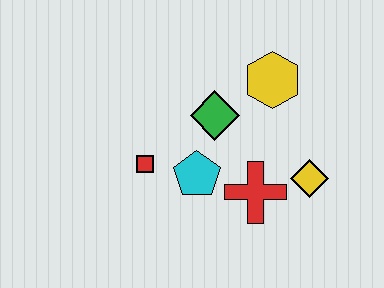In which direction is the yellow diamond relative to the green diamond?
The yellow diamond is to the right of the green diamond.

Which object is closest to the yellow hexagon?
The green diamond is closest to the yellow hexagon.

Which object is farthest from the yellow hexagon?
The red square is farthest from the yellow hexagon.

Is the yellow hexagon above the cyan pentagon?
Yes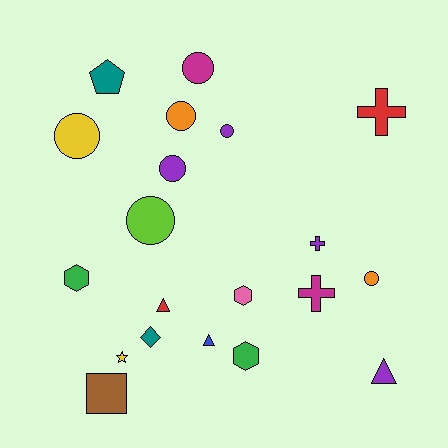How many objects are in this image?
There are 20 objects.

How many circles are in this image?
There are 7 circles.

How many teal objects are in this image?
There are 2 teal objects.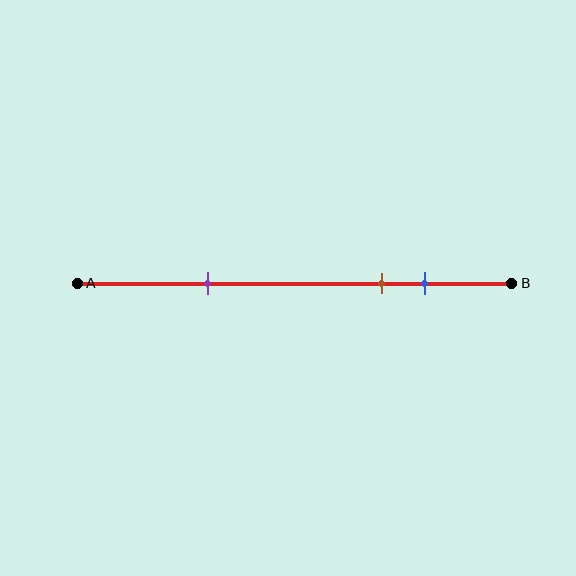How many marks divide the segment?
There are 3 marks dividing the segment.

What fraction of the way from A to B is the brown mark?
The brown mark is approximately 70% (0.7) of the way from A to B.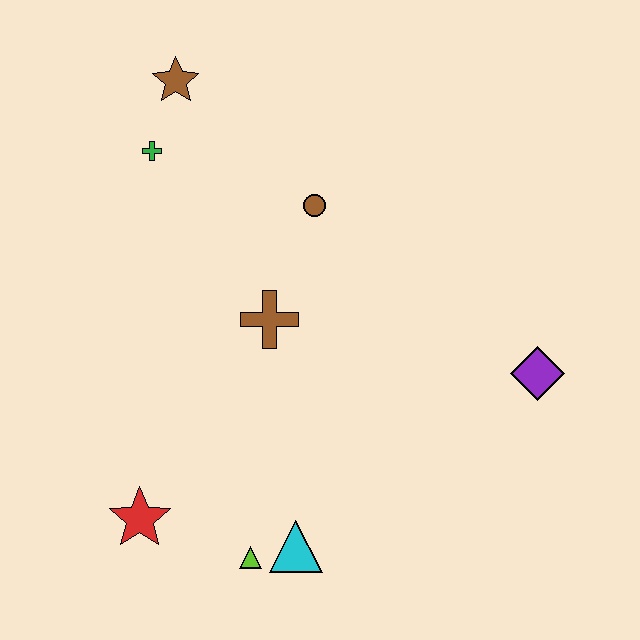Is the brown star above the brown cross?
Yes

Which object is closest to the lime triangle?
The cyan triangle is closest to the lime triangle.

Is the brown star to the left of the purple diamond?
Yes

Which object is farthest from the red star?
The brown star is farthest from the red star.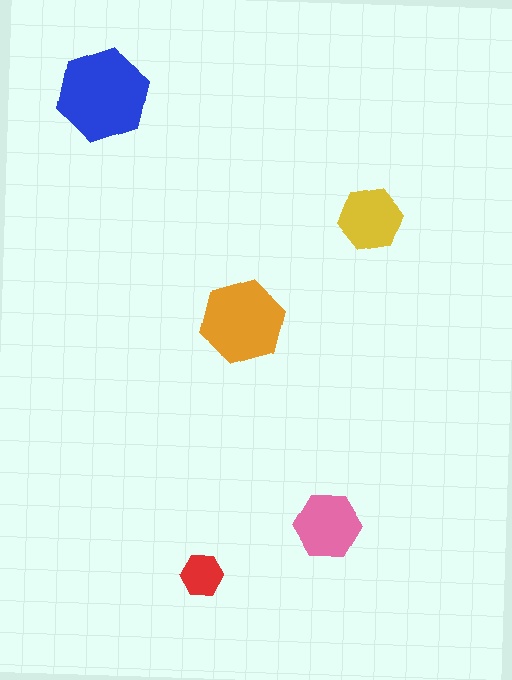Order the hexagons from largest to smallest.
the blue one, the orange one, the pink one, the yellow one, the red one.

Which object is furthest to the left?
The blue hexagon is leftmost.